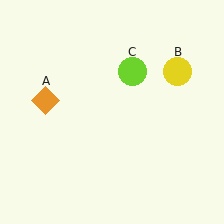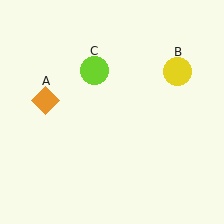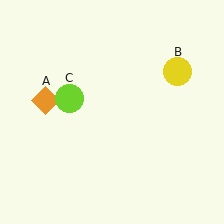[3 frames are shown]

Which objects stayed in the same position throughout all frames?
Orange diamond (object A) and yellow circle (object B) remained stationary.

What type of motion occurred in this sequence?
The lime circle (object C) rotated counterclockwise around the center of the scene.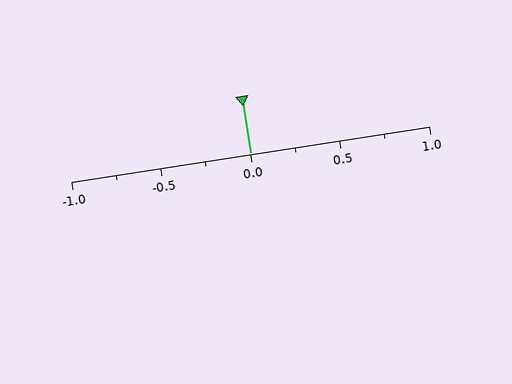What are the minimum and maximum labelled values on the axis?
The axis runs from -1.0 to 1.0.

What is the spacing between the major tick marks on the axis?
The major ticks are spaced 0.5 apart.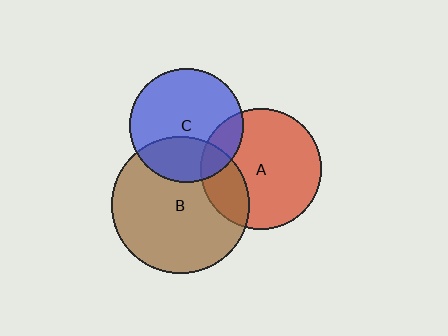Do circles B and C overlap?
Yes.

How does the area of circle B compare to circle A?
Approximately 1.3 times.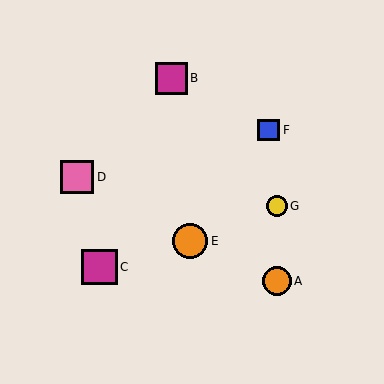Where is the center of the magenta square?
The center of the magenta square is at (171, 78).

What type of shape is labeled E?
Shape E is an orange circle.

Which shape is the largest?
The orange circle (labeled E) is the largest.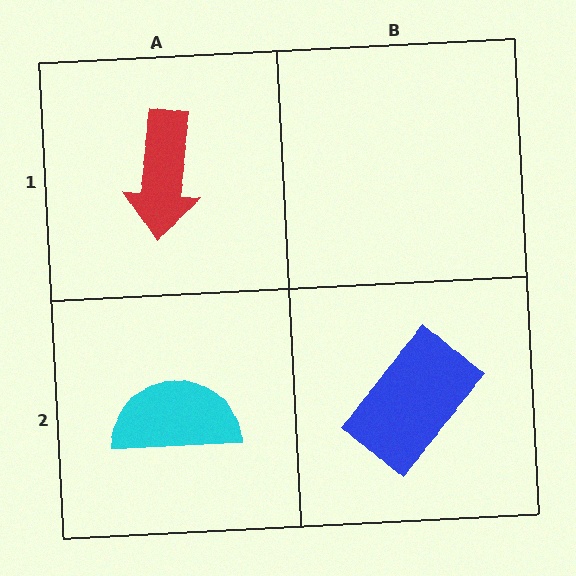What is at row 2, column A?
A cyan semicircle.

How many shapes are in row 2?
2 shapes.